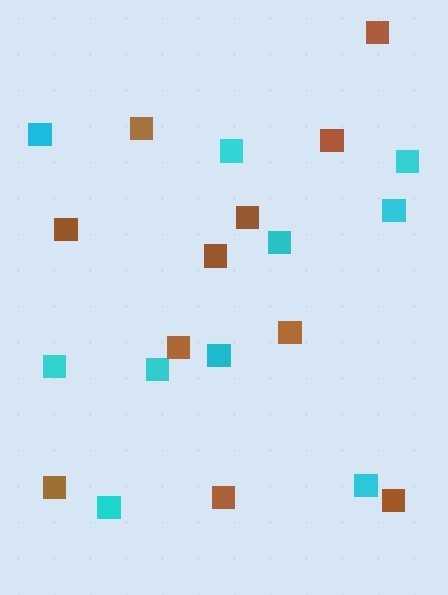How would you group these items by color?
There are 2 groups: one group of cyan squares (10) and one group of brown squares (11).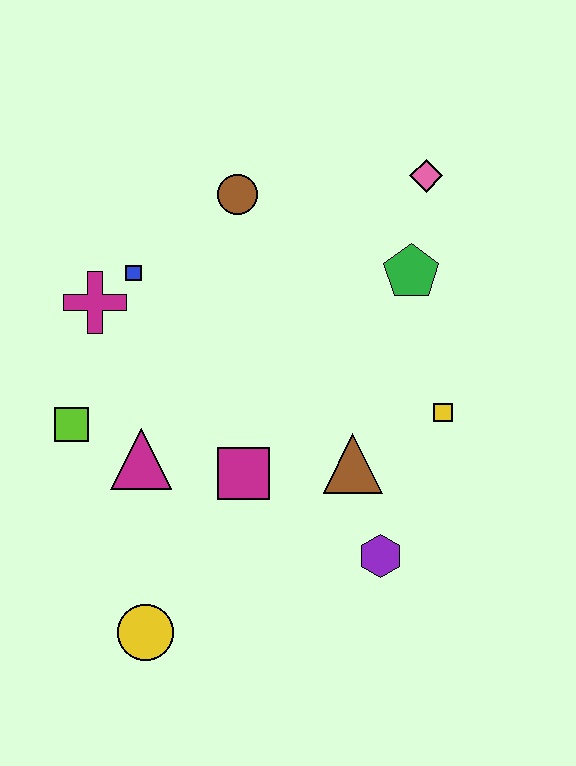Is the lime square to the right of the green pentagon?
No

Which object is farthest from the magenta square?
The pink diamond is farthest from the magenta square.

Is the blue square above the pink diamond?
No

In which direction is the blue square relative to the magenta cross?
The blue square is to the right of the magenta cross.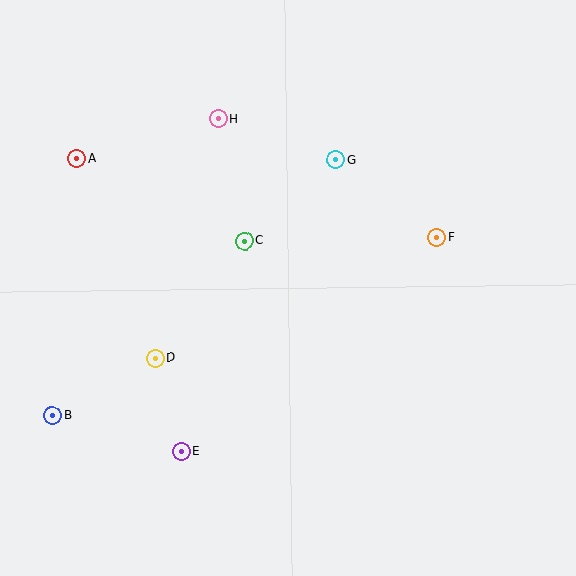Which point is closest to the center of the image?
Point C at (245, 241) is closest to the center.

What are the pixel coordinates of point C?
Point C is at (245, 241).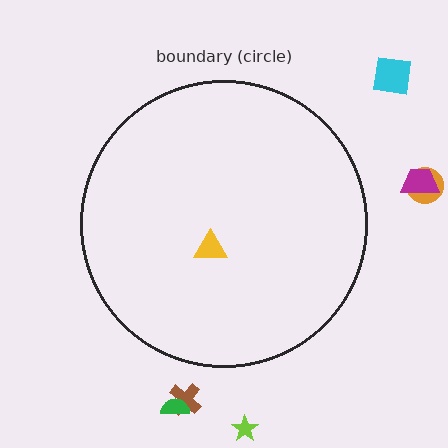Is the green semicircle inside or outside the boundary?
Outside.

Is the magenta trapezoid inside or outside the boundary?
Outside.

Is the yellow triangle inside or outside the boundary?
Inside.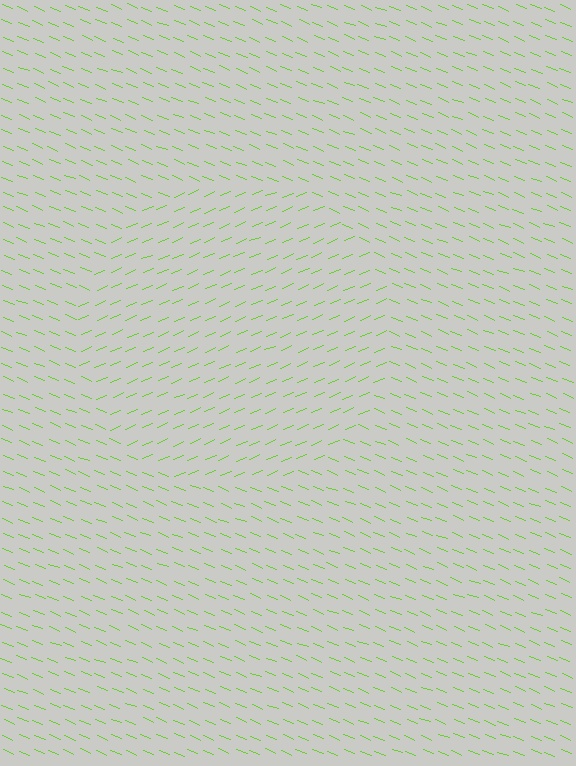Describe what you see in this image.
The image is filled with small lime line segments. A circle region in the image has lines oriented differently from the surrounding lines, creating a visible texture boundary.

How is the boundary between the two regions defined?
The boundary is defined purely by a change in line orientation (approximately 45 degrees difference). All lines are the same color and thickness.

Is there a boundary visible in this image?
Yes, there is a texture boundary formed by a change in line orientation.